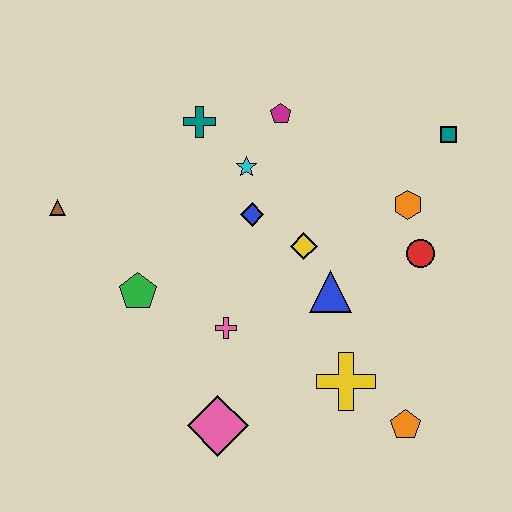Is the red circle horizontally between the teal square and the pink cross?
Yes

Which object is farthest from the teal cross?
The orange pentagon is farthest from the teal cross.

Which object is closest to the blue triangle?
The yellow diamond is closest to the blue triangle.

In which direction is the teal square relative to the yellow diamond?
The teal square is to the right of the yellow diamond.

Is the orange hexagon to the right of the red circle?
No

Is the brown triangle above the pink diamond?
Yes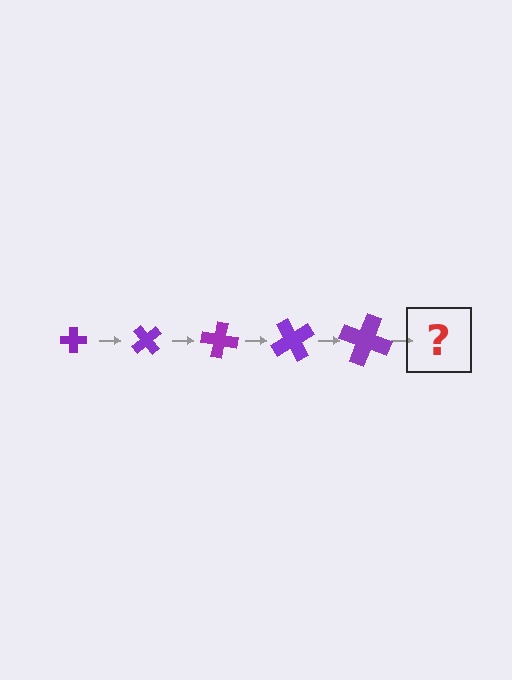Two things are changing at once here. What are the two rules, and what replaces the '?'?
The two rules are that the cross grows larger each step and it rotates 50 degrees each step. The '?' should be a cross, larger than the previous one and rotated 250 degrees from the start.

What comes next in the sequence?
The next element should be a cross, larger than the previous one and rotated 250 degrees from the start.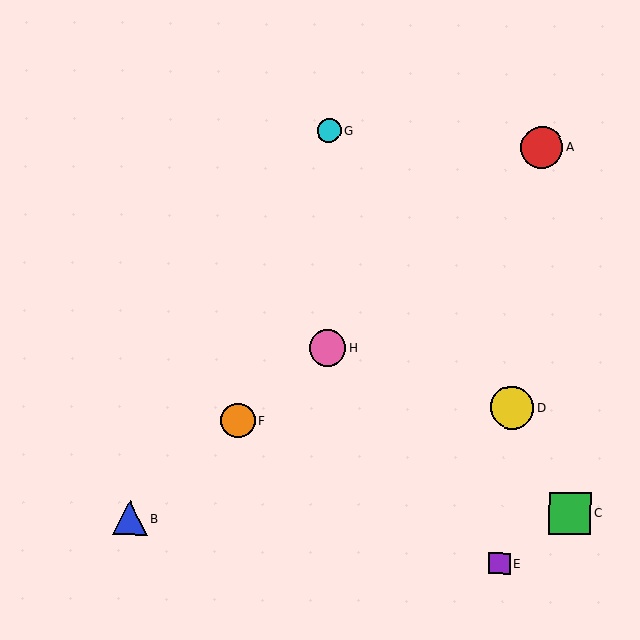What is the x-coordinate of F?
Object F is at x≈238.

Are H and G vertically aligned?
Yes, both are at x≈327.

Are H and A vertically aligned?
No, H is at x≈327 and A is at x≈542.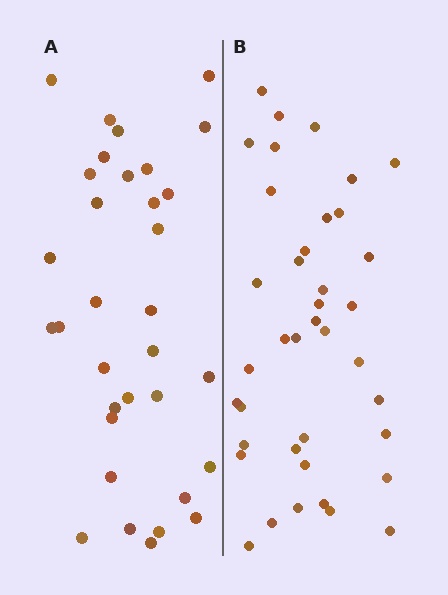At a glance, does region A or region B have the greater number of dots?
Region B (the right region) has more dots.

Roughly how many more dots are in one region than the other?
Region B has about 6 more dots than region A.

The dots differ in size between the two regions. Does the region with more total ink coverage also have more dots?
No. Region A has more total ink coverage because its dots are larger, but region B actually contains more individual dots. Total area can be misleading — the number of items is what matters here.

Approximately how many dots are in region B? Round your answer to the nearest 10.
About 40 dots. (The exact count is 39, which rounds to 40.)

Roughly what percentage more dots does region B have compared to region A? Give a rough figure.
About 20% more.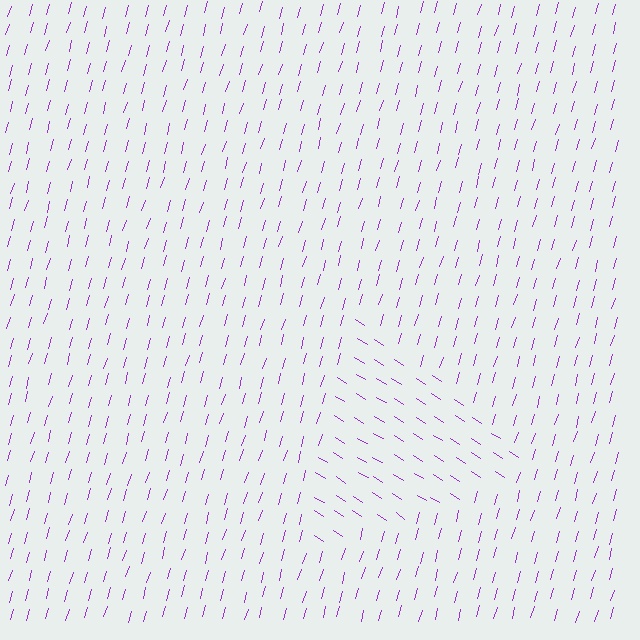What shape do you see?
I see a triangle.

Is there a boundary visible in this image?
Yes, there is a texture boundary formed by a change in line orientation.